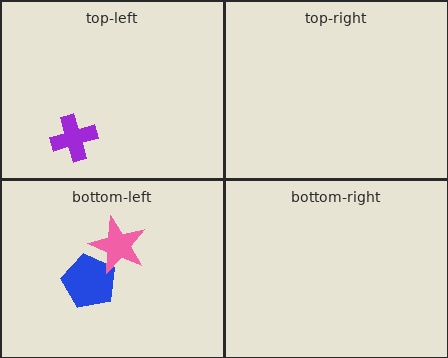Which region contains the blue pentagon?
The bottom-left region.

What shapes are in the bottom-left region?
The blue pentagon, the pink star.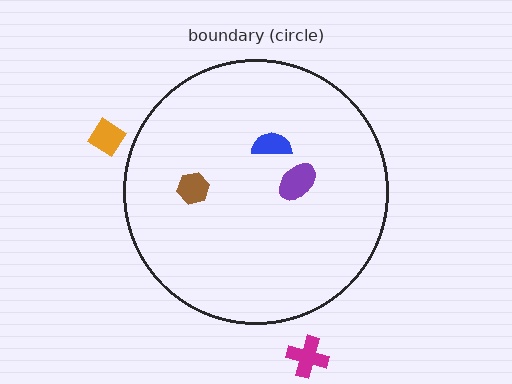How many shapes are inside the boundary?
3 inside, 2 outside.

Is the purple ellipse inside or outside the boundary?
Inside.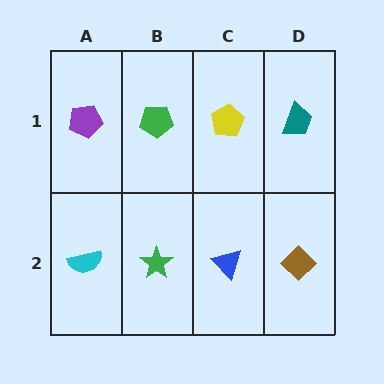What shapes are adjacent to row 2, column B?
A green pentagon (row 1, column B), a cyan semicircle (row 2, column A), a blue triangle (row 2, column C).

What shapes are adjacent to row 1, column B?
A green star (row 2, column B), a purple pentagon (row 1, column A), a yellow pentagon (row 1, column C).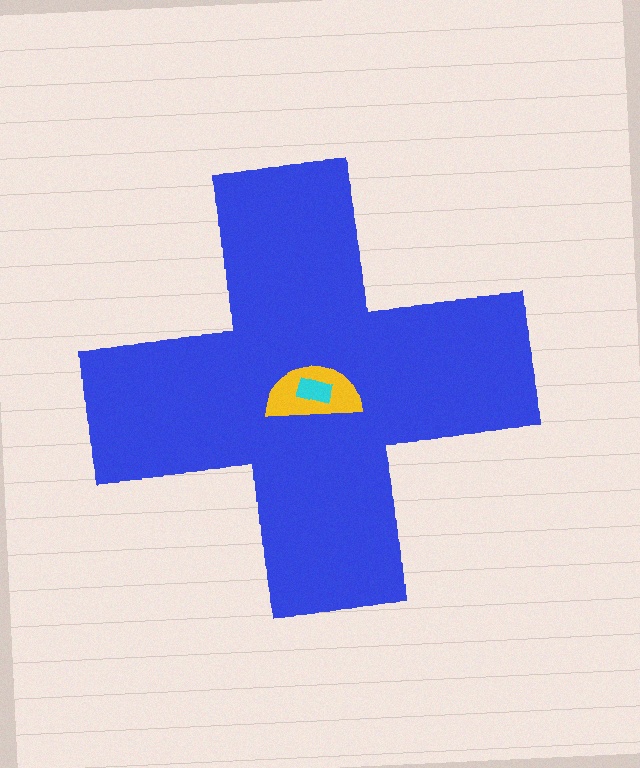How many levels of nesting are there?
3.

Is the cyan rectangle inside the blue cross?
Yes.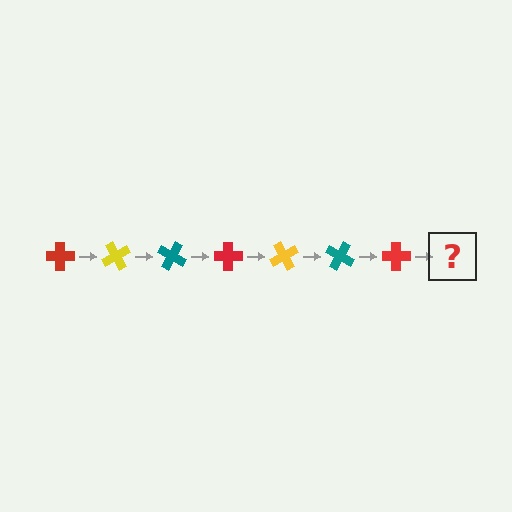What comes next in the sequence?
The next element should be a yellow cross, rotated 420 degrees from the start.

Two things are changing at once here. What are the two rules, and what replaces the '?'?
The two rules are that it rotates 60 degrees each step and the color cycles through red, yellow, and teal. The '?' should be a yellow cross, rotated 420 degrees from the start.